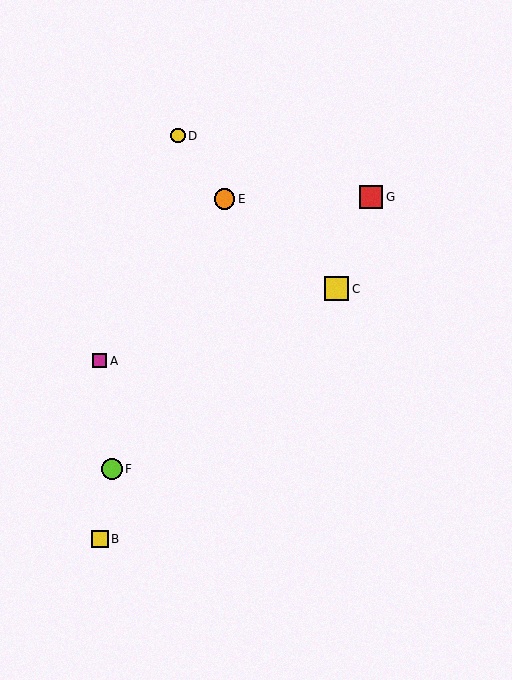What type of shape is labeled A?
Shape A is a magenta square.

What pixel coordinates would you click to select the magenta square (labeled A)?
Click at (100, 361) to select the magenta square A.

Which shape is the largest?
The yellow square (labeled C) is the largest.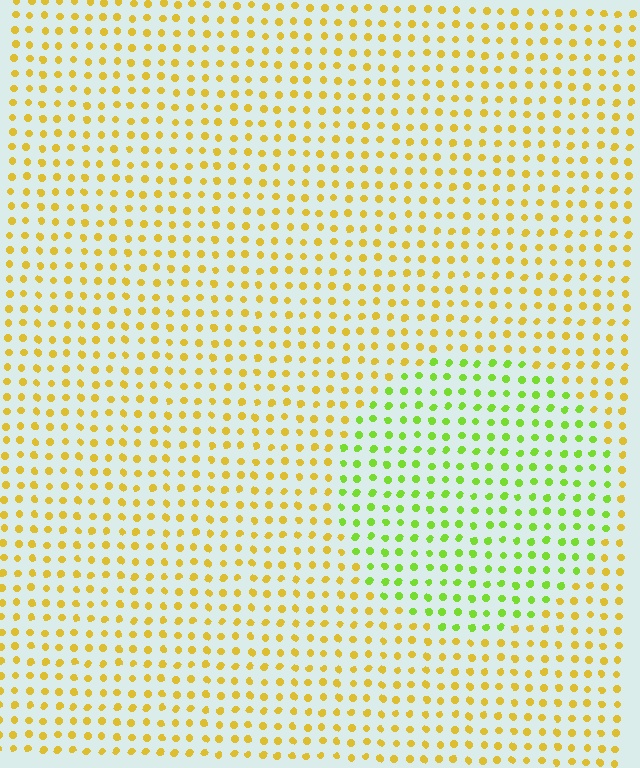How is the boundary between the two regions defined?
The boundary is defined purely by a slight shift in hue (about 46 degrees). Spacing, size, and orientation are identical on both sides.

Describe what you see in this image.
The image is filled with small yellow elements in a uniform arrangement. A circle-shaped region is visible where the elements are tinted to a slightly different hue, forming a subtle color boundary.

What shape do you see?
I see a circle.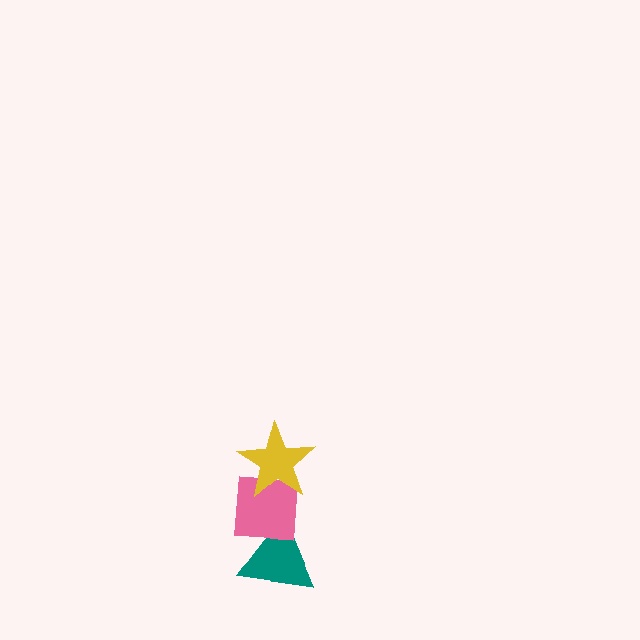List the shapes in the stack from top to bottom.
From top to bottom: the yellow star, the pink square, the teal triangle.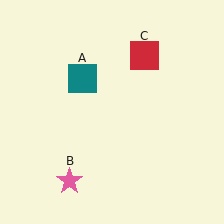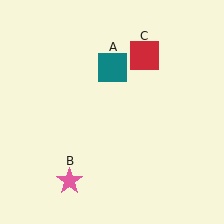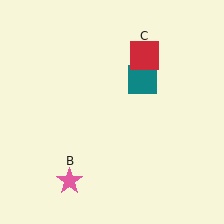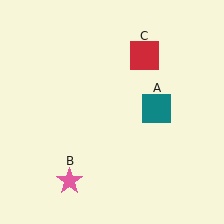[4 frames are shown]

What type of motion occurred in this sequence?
The teal square (object A) rotated clockwise around the center of the scene.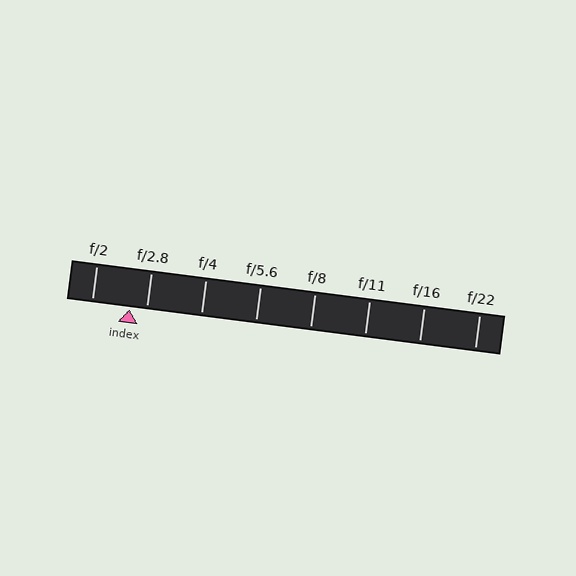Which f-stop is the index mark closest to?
The index mark is closest to f/2.8.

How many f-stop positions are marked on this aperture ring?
There are 8 f-stop positions marked.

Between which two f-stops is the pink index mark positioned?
The index mark is between f/2 and f/2.8.